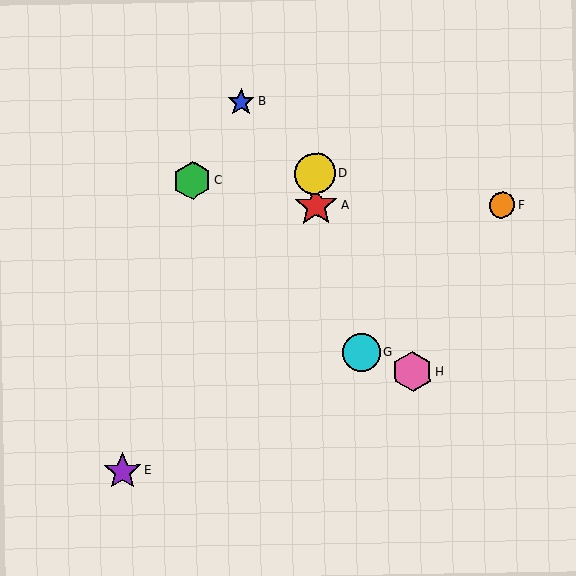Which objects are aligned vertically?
Objects A, D are aligned vertically.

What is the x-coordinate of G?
Object G is at x≈361.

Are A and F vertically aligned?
No, A is at x≈316 and F is at x≈502.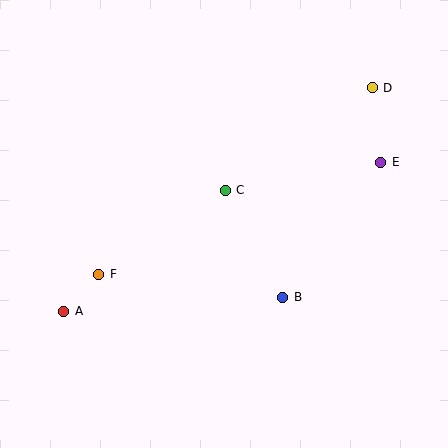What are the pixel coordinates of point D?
Point D is at (372, 88).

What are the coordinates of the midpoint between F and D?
The midpoint between F and D is at (236, 181).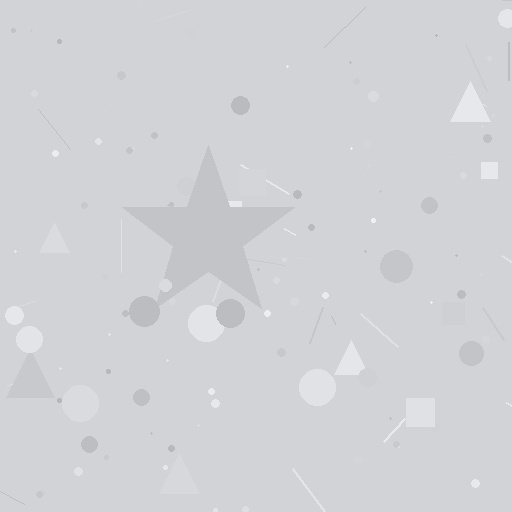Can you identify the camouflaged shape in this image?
The camouflaged shape is a star.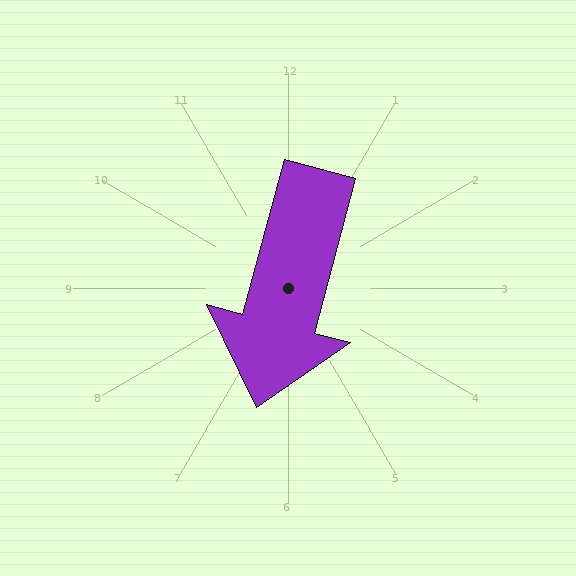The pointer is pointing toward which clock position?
Roughly 6 o'clock.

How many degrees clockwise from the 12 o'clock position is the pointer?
Approximately 195 degrees.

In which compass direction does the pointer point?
South.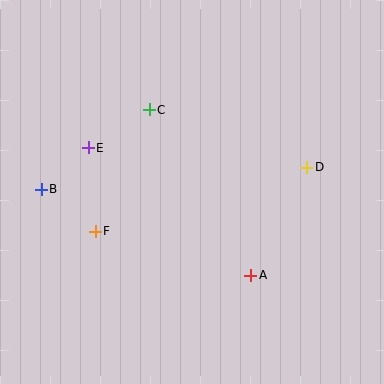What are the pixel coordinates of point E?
Point E is at (88, 148).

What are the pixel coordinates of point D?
Point D is at (307, 167).